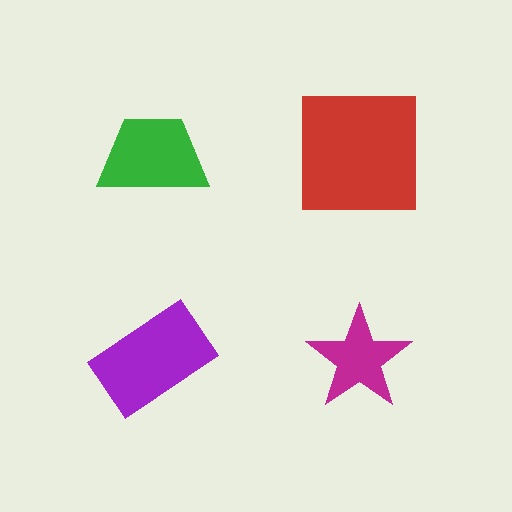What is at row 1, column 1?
A green trapezoid.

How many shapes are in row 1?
2 shapes.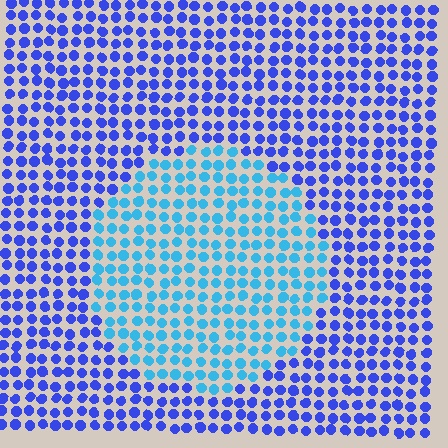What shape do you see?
I see a circle.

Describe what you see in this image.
The image is filled with small blue elements in a uniform arrangement. A circle-shaped region is visible where the elements are tinted to a slightly different hue, forming a subtle color boundary.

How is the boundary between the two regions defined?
The boundary is defined purely by a slight shift in hue (about 39 degrees). Spacing, size, and orientation are identical on both sides.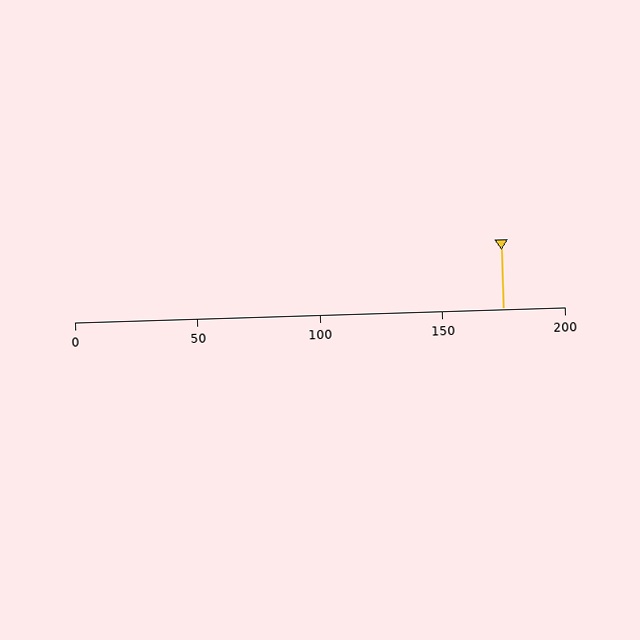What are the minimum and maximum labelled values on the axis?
The axis runs from 0 to 200.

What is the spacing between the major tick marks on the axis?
The major ticks are spaced 50 apart.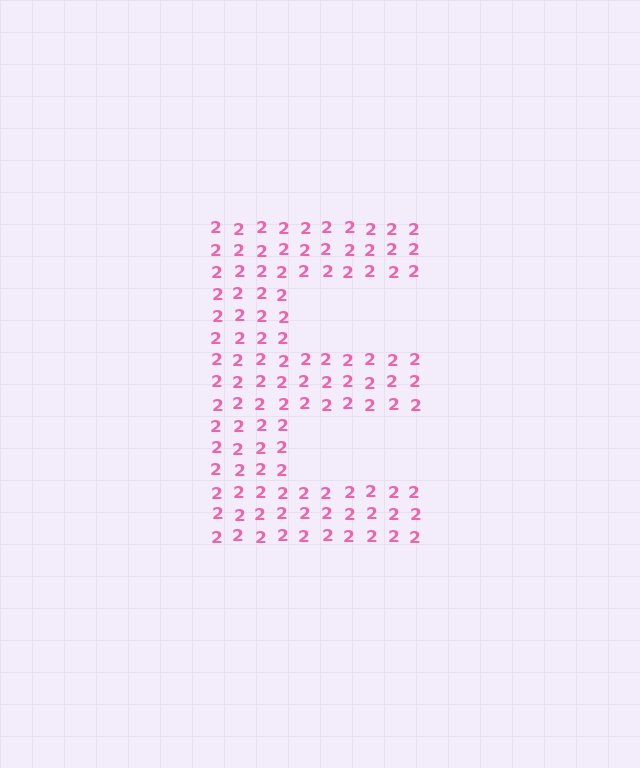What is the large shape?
The large shape is the letter E.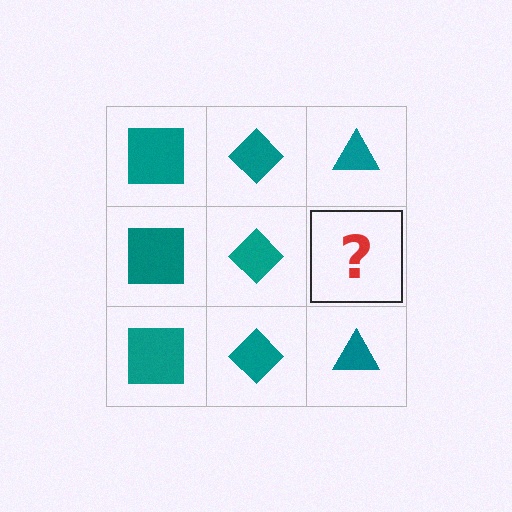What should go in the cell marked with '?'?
The missing cell should contain a teal triangle.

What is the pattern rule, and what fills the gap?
The rule is that each column has a consistent shape. The gap should be filled with a teal triangle.